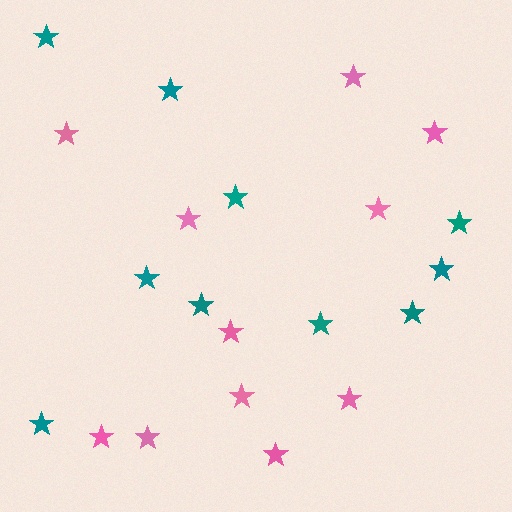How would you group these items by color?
There are 2 groups: one group of pink stars (11) and one group of teal stars (10).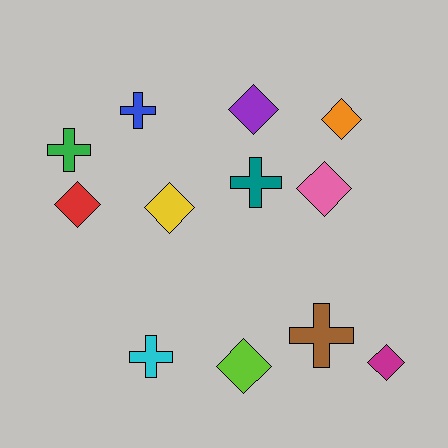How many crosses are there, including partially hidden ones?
There are 5 crosses.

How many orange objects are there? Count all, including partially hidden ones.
There is 1 orange object.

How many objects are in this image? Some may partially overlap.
There are 12 objects.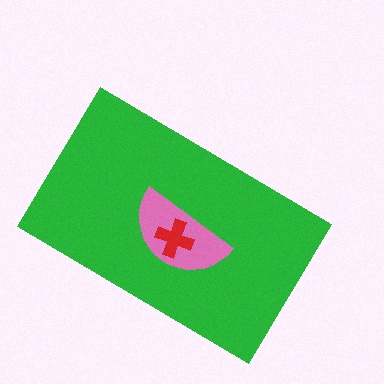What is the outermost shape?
The green rectangle.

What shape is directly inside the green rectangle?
The pink semicircle.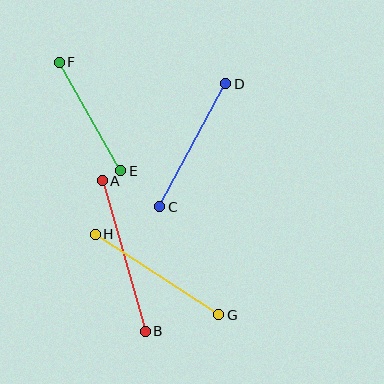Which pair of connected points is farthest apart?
Points A and B are farthest apart.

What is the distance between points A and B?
The distance is approximately 156 pixels.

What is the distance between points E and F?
The distance is approximately 125 pixels.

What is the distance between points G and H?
The distance is approximately 147 pixels.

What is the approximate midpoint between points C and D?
The midpoint is at approximately (193, 145) pixels.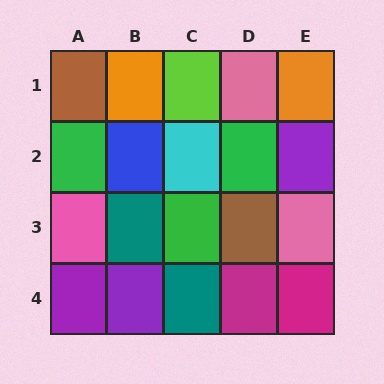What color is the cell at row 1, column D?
Pink.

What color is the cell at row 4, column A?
Purple.